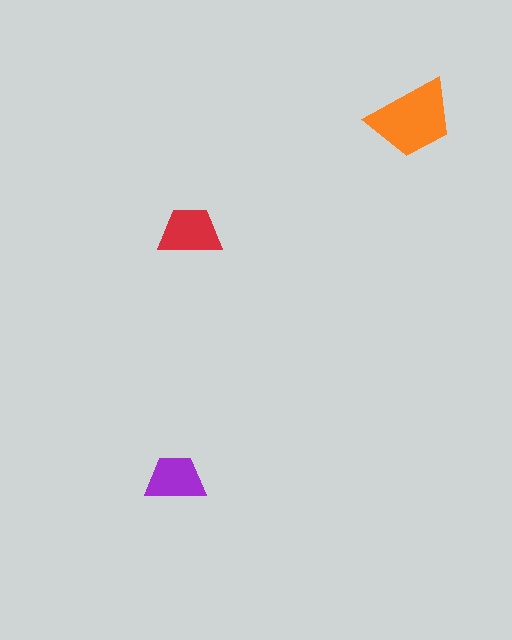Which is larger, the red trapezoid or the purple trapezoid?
The red one.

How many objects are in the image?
There are 3 objects in the image.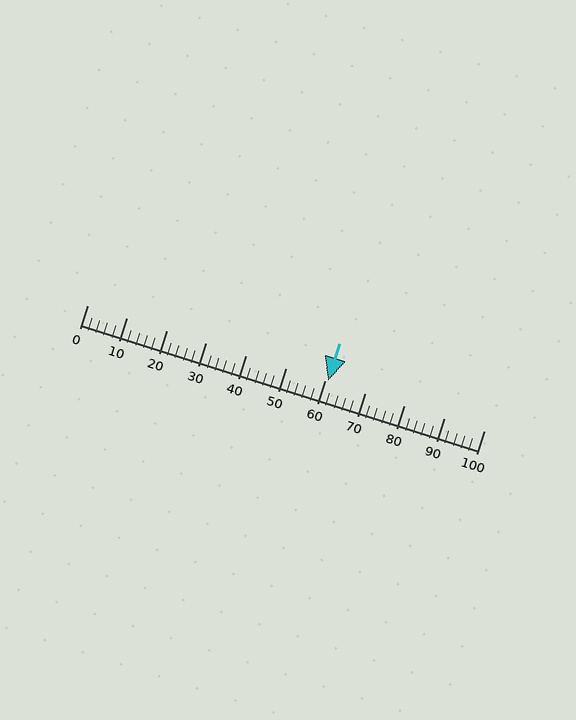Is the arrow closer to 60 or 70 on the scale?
The arrow is closer to 60.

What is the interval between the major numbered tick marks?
The major tick marks are spaced 10 units apart.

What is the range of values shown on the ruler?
The ruler shows values from 0 to 100.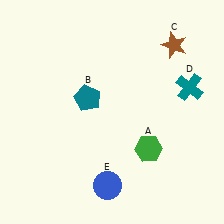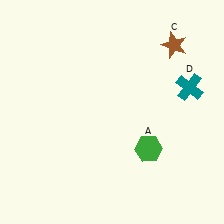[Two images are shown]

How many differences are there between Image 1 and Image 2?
There are 2 differences between the two images.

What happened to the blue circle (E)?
The blue circle (E) was removed in Image 2. It was in the bottom-left area of Image 1.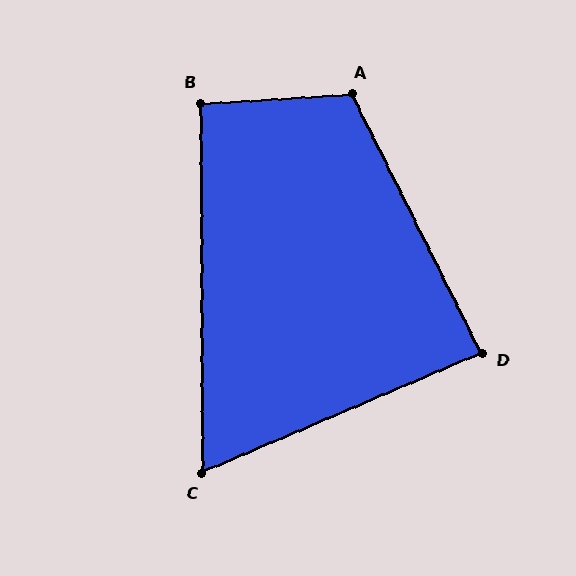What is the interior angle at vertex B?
Approximately 93 degrees (approximately right).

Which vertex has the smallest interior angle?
C, at approximately 67 degrees.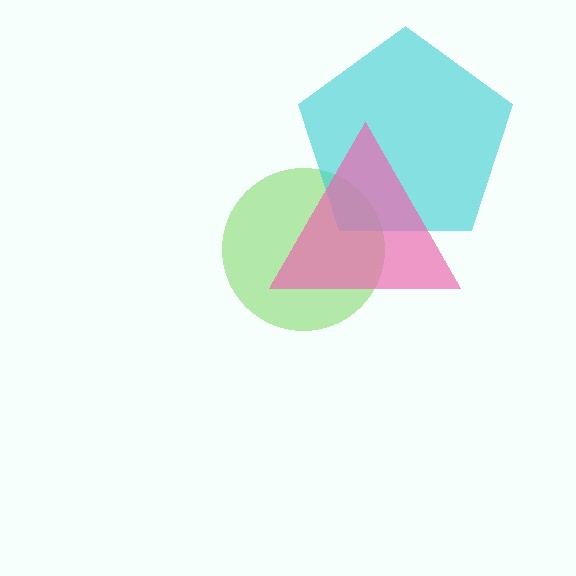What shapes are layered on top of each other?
The layered shapes are: a lime circle, a cyan pentagon, a pink triangle.